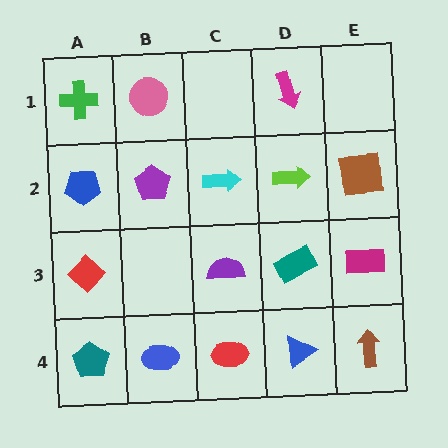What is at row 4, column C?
A red ellipse.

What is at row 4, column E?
A brown arrow.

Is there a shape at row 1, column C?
No, that cell is empty.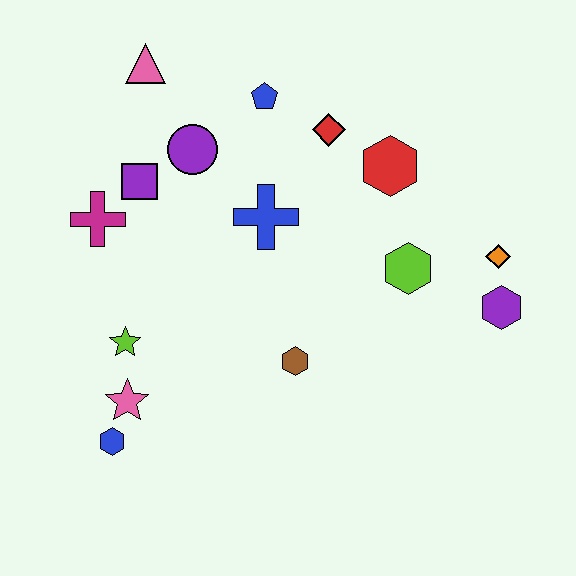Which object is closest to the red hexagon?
The red diamond is closest to the red hexagon.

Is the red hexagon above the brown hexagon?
Yes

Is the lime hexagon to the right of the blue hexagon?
Yes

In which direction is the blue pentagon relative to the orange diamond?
The blue pentagon is to the left of the orange diamond.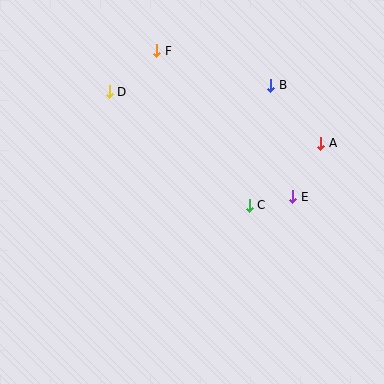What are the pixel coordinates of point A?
Point A is at (321, 143).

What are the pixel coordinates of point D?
Point D is at (109, 92).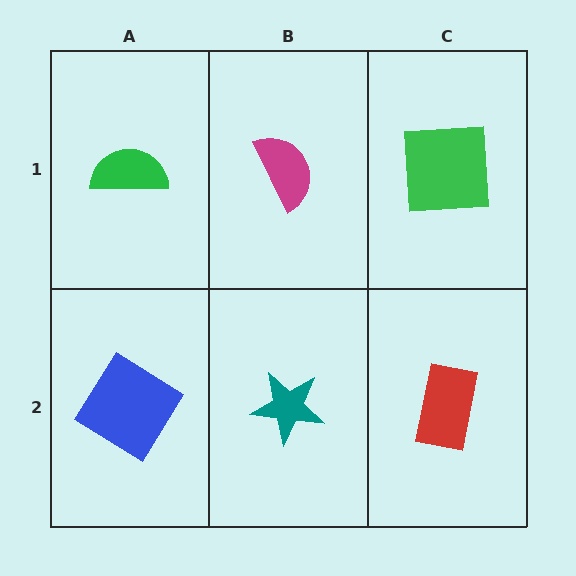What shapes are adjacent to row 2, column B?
A magenta semicircle (row 1, column B), a blue diamond (row 2, column A), a red rectangle (row 2, column C).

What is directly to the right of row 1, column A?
A magenta semicircle.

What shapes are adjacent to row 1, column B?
A teal star (row 2, column B), a green semicircle (row 1, column A), a green square (row 1, column C).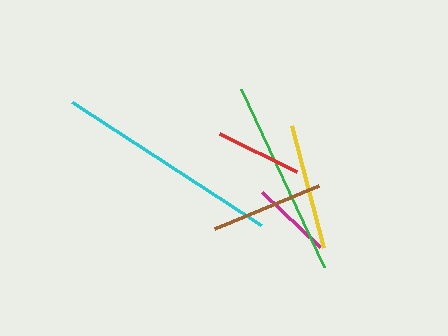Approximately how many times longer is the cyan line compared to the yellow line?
The cyan line is approximately 1.8 times the length of the yellow line.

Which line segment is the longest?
The cyan line is the longest at approximately 226 pixels.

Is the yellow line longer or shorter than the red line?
The yellow line is longer than the red line.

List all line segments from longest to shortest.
From longest to shortest: cyan, green, yellow, brown, red, magenta.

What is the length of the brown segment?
The brown segment is approximately 113 pixels long.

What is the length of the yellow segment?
The yellow segment is approximately 126 pixels long.